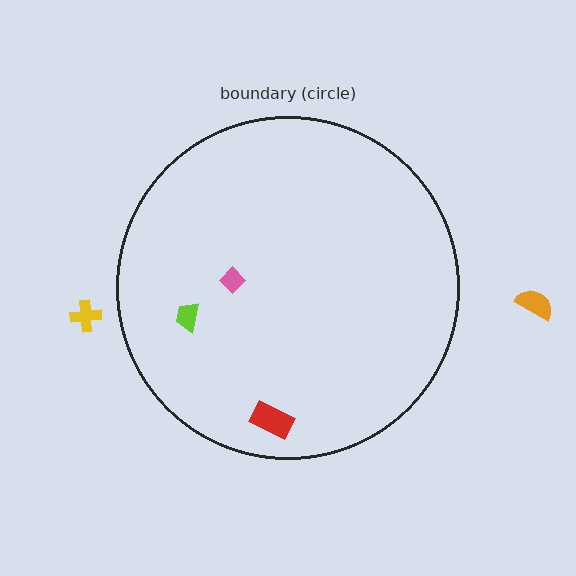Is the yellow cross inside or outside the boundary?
Outside.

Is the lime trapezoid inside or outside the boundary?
Inside.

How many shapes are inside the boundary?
3 inside, 2 outside.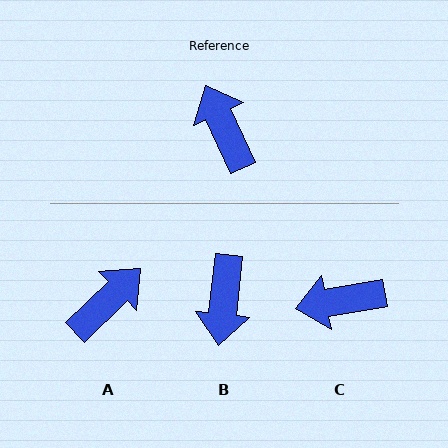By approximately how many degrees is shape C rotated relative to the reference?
Approximately 75 degrees counter-clockwise.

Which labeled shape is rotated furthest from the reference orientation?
B, about 149 degrees away.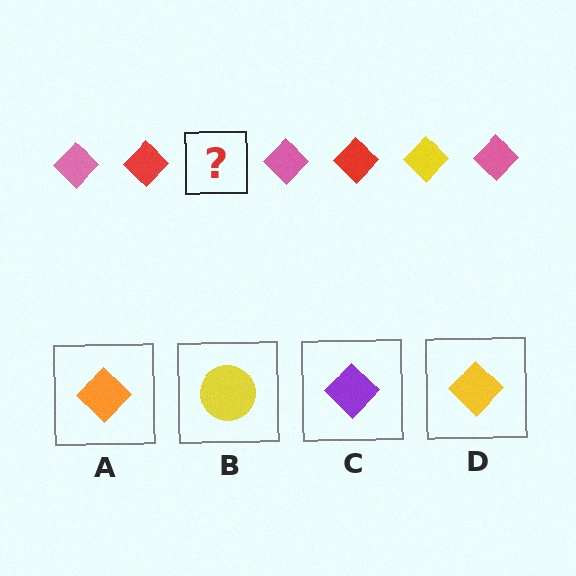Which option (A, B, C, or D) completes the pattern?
D.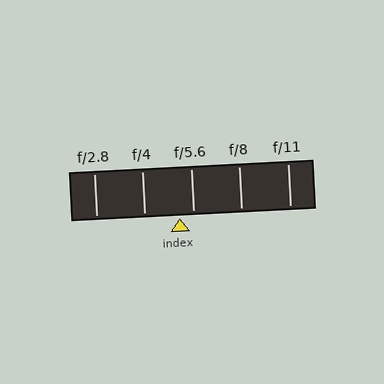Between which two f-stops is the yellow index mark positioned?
The index mark is between f/4 and f/5.6.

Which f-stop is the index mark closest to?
The index mark is closest to f/5.6.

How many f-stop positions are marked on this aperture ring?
There are 5 f-stop positions marked.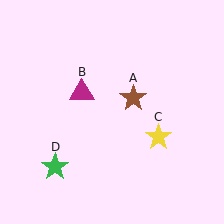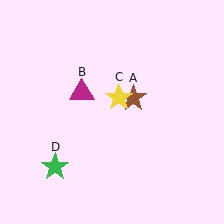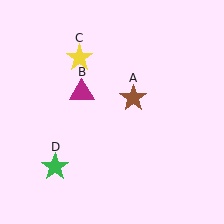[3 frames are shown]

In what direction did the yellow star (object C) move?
The yellow star (object C) moved up and to the left.